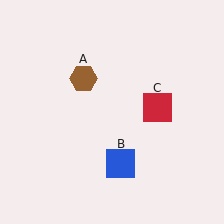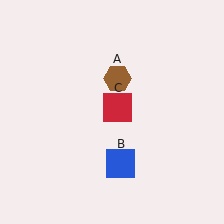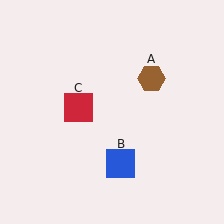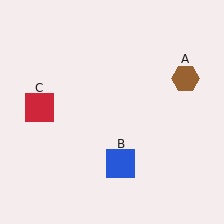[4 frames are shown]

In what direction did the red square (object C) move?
The red square (object C) moved left.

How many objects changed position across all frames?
2 objects changed position: brown hexagon (object A), red square (object C).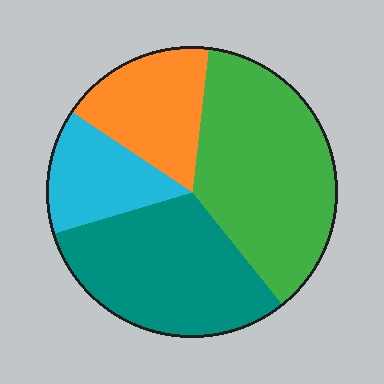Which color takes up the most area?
Green, at roughly 35%.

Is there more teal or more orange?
Teal.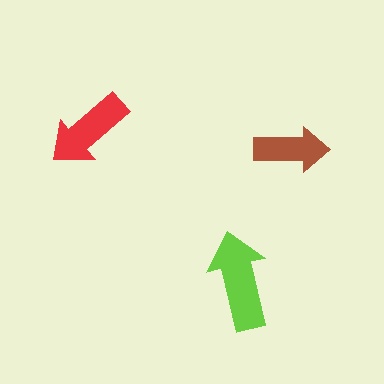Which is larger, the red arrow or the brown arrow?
The red one.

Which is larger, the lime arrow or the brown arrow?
The lime one.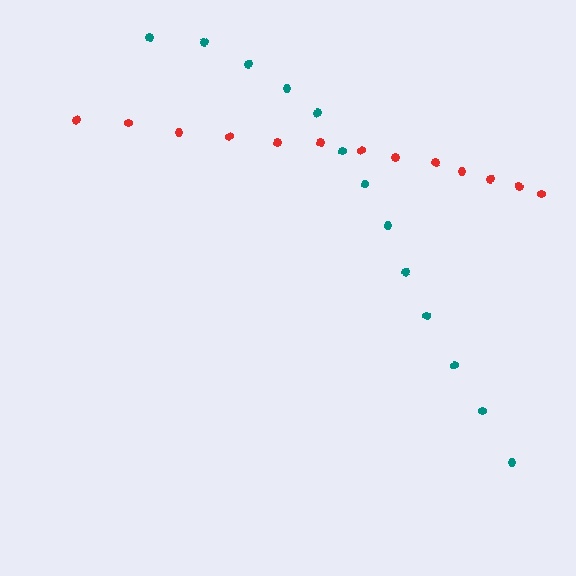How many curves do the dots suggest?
There are 2 distinct paths.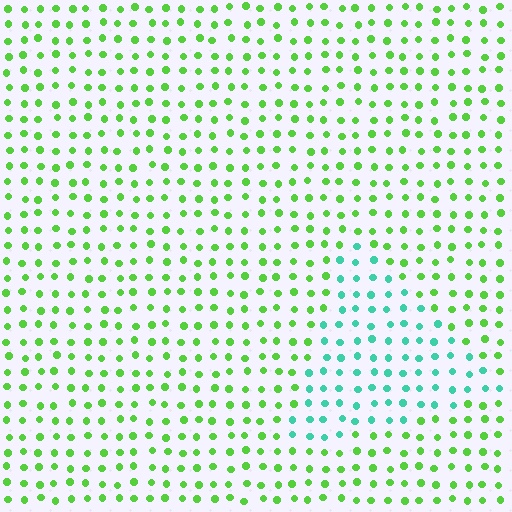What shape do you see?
I see a triangle.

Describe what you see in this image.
The image is filled with small lime elements in a uniform arrangement. A triangle-shaped region is visible where the elements are tinted to a slightly different hue, forming a subtle color boundary.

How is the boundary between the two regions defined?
The boundary is defined purely by a slight shift in hue (about 54 degrees). Spacing, size, and orientation are identical on both sides.